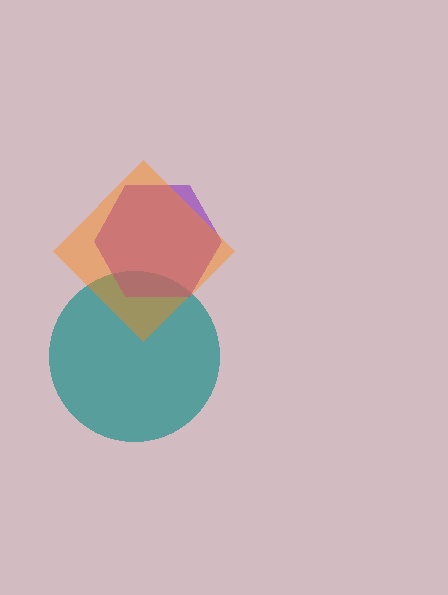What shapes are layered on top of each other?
The layered shapes are: a teal circle, a purple hexagon, an orange diamond.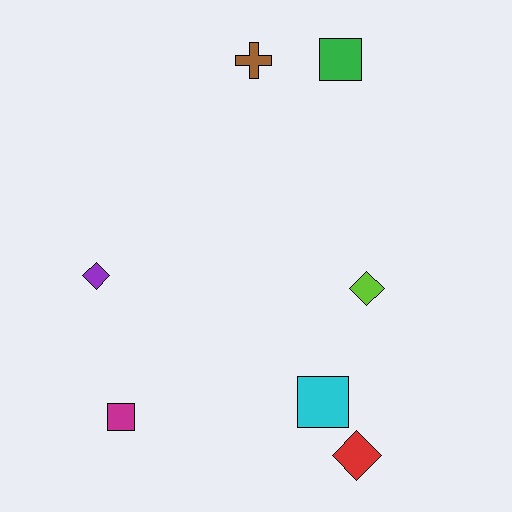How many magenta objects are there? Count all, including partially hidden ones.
There is 1 magenta object.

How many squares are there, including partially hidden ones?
There are 3 squares.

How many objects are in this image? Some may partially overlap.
There are 7 objects.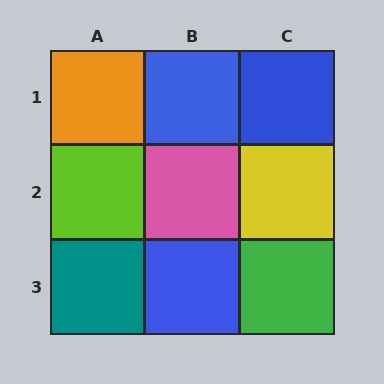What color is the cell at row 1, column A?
Orange.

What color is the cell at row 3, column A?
Teal.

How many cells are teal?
1 cell is teal.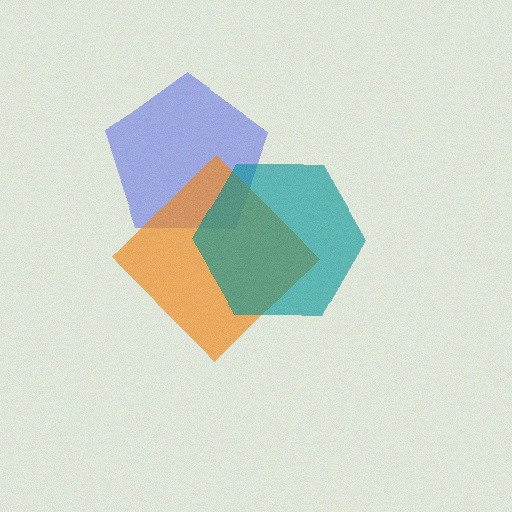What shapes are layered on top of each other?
The layered shapes are: a blue pentagon, an orange diamond, a teal hexagon.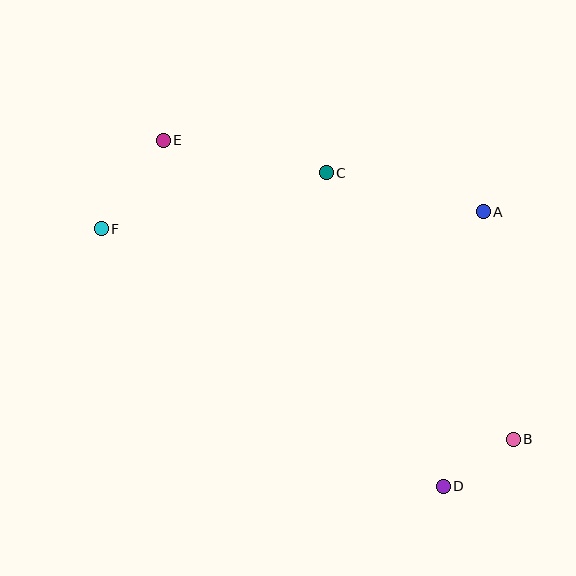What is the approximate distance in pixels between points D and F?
The distance between D and F is approximately 428 pixels.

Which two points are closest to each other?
Points B and D are closest to each other.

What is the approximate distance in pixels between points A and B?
The distance between A and B is approximately 230 pixels.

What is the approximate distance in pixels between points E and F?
The distance between E and F is approximately 108 pixels.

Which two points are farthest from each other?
Points B and F are farthest from each other.